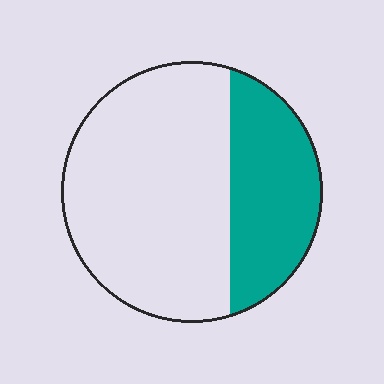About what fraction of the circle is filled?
About one third (1/3).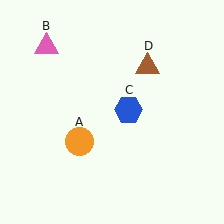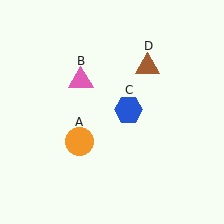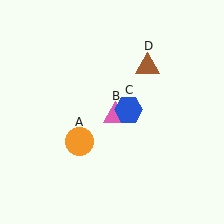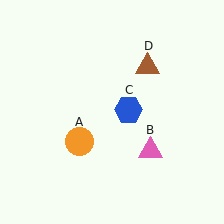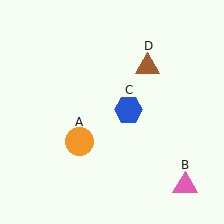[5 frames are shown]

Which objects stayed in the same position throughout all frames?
Orange circle (object A) and blue hexagon (object C) and brown triangle (object D) remained stationary.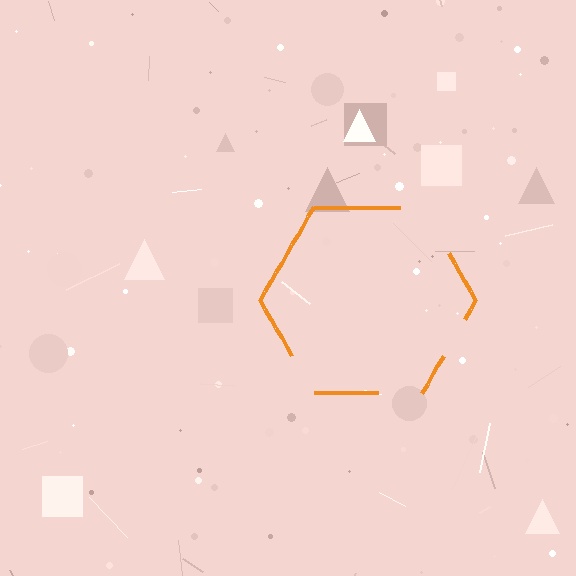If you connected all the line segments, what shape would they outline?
They would outline a hexagon.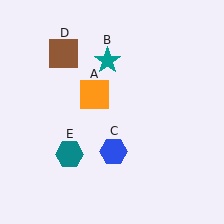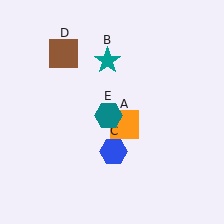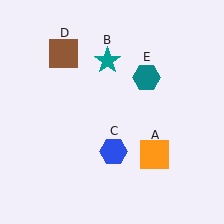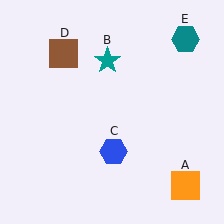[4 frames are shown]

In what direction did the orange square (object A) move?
The orange square (object A) moved down and to the right.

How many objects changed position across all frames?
2 objects changed position: orange square (object A), teal hexagon (object E).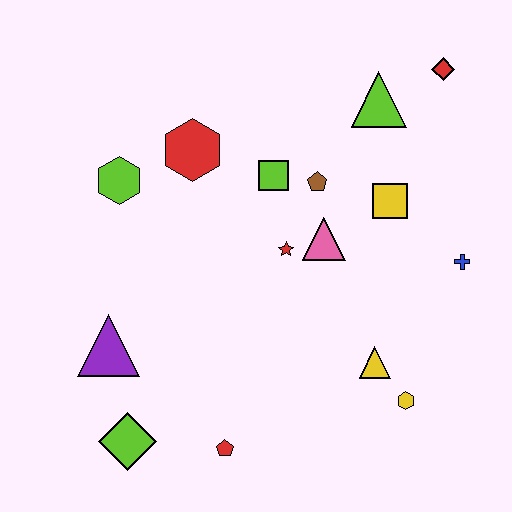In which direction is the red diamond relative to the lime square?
The red diamond is to the right of the lime square.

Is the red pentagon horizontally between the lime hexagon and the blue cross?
Yes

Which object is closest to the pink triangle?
The red star is closest to the pink triangle.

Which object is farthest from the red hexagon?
The yellow hexagon is farthest from the red hexagon.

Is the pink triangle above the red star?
Yes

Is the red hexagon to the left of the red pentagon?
Yes